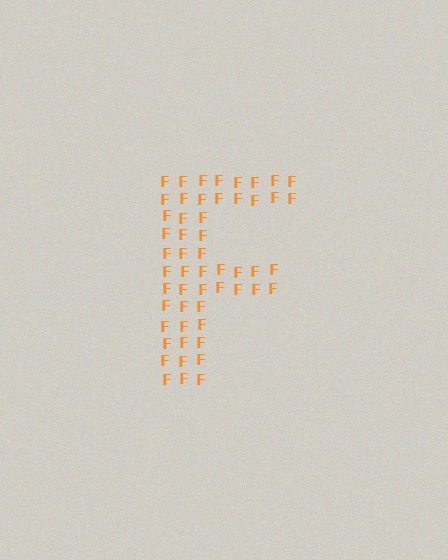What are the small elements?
The small elements are letter F's.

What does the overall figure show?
The overall figure shows the letter F.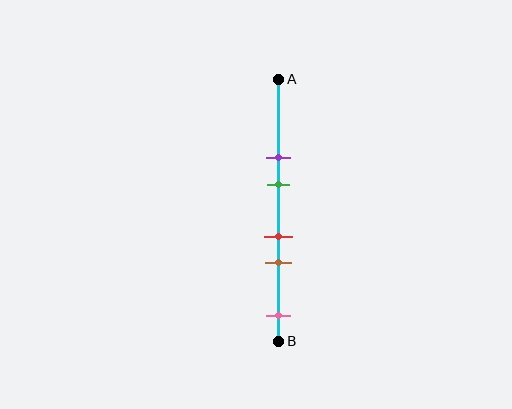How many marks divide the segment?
There are 5 marks dividing the segment.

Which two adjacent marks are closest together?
The red and brown marks are the closest adjacent pair.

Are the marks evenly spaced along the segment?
No, the marks are not evenly spaced.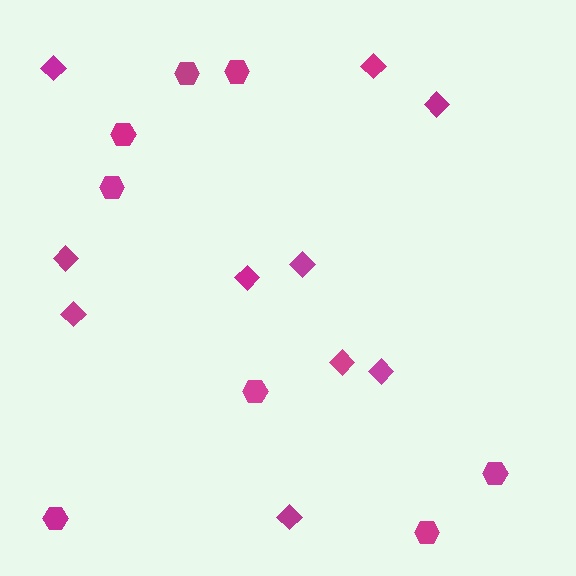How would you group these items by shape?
There are 2 groups: one group of hexagons (8) and one group of diamonds (10).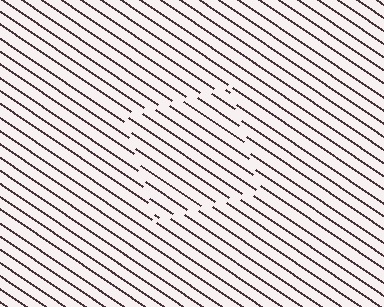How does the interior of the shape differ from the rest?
The interior of the shape contains the same grating, shifted by half a period — the contour is defined by the phase discontinuity where line-ends from the inner and outer gratings abut.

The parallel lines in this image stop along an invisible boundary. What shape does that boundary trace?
An illusory square. The interior of the shape contains the same grating, shifted by half a period — the contour is defined by the phase discontinuity where line-ends from the inner and outer gratings abut.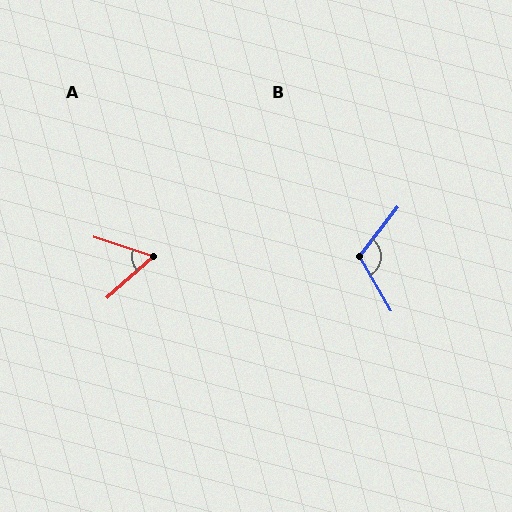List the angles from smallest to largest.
A (60°), B (113°).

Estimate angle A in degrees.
Approximately 60 degrees.